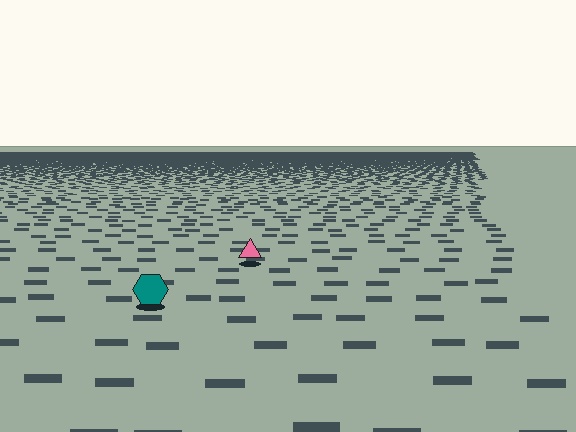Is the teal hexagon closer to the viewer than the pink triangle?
Yes. The teal hexagon is closer — you can tell from the texture gradient: the ground texture is coarser near it.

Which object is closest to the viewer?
The teal hexagon is closest. The texture marks near it are larger and more spread out.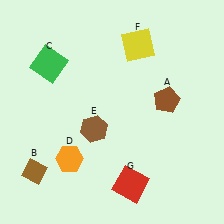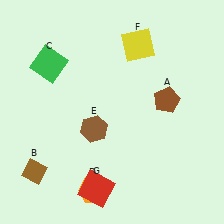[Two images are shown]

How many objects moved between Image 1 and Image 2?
2 objects moved between the two images.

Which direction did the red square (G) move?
The red square (G) moved left.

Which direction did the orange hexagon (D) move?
The orange hexagon (D) moved down.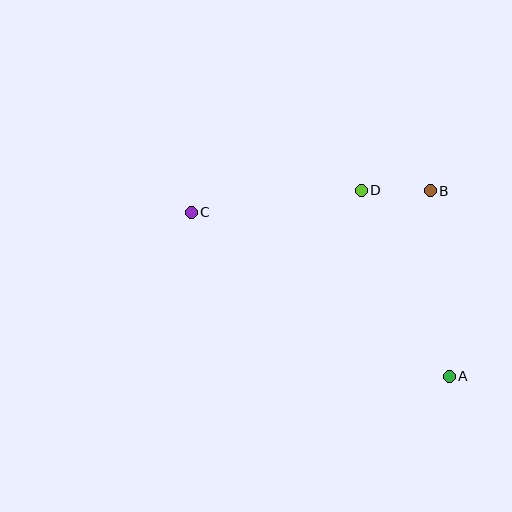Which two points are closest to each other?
Points B and D are closest to each other.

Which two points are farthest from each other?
Points A and C are farthest from each other.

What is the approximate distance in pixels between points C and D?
The distance between C and D is approximately 171 pixels.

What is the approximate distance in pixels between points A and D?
The distance between A and D is approximately 206 pixels.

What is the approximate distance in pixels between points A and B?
The distance between A and B is approximately 187 pixels.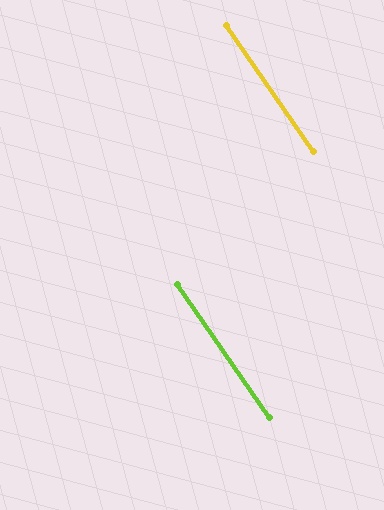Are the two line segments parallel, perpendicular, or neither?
Parallel — their directions differ by only 0.3°.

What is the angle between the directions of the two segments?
Approximately 0 degrees.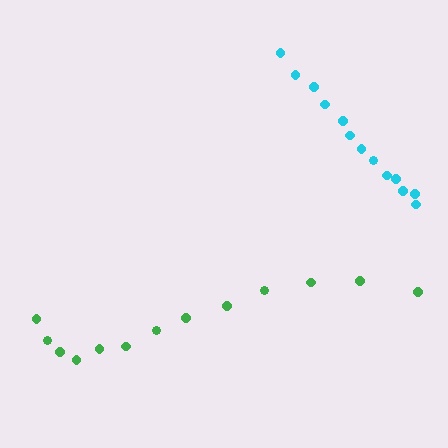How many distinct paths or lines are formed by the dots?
There are 2 distinct paths.